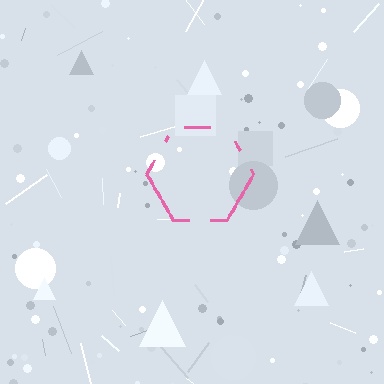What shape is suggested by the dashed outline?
The dashed outline suggests a hexagon.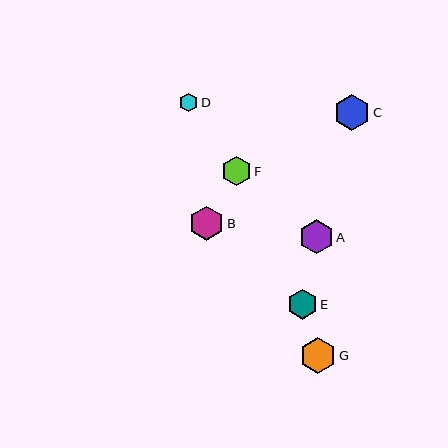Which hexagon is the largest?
Hexagon G is the largest with a size of approximately 37 pixels.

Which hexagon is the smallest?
Hexagon D is the smallest with a size of approximately 19 pixels.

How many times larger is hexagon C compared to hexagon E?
Hexagon C is approximately 1.2 times the size of hexagon E.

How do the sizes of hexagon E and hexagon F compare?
Hexagon E and hexagon F are approximately the same size.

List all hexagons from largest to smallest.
From largest to smallest: G, C, B, A, E, F, D.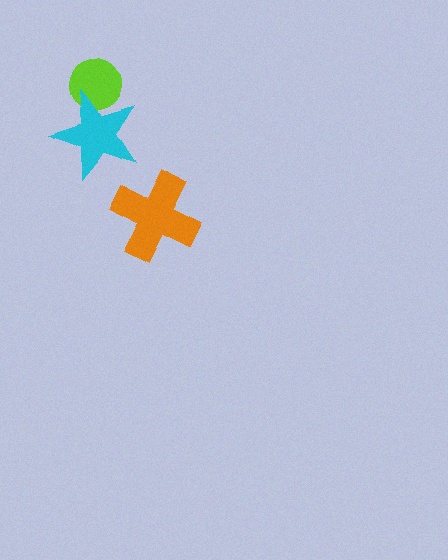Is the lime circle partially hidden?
Yes, it is partially covered by another shape.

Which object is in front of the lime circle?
The cyan star is in front of the lime circle.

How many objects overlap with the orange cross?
0 objects overlap with the orange cross.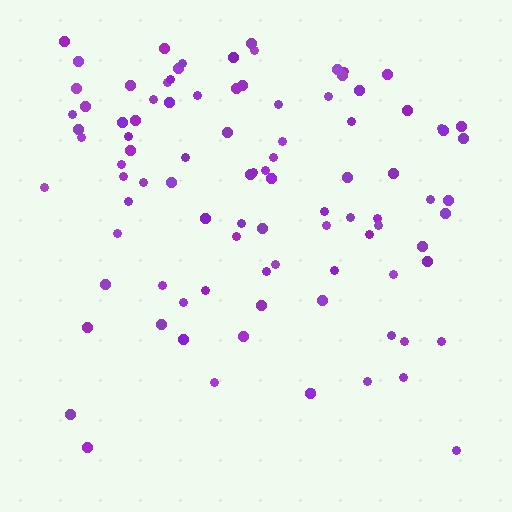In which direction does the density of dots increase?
From bottom to top, with the top side densest.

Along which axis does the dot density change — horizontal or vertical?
Vertical.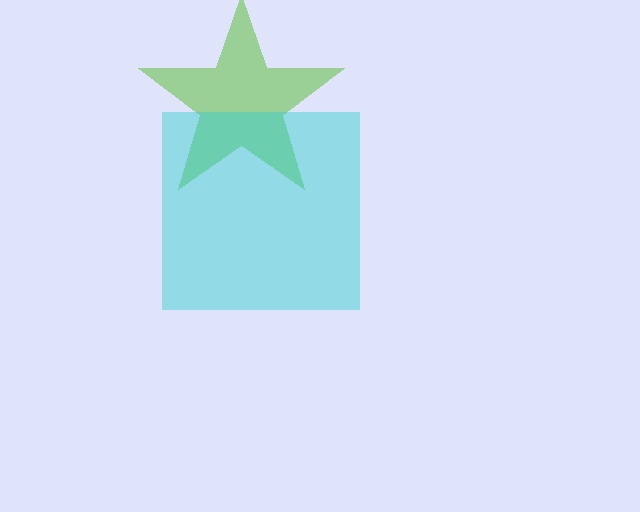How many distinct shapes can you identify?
There are 2 distinct shapes: a lime star, a cyan square.